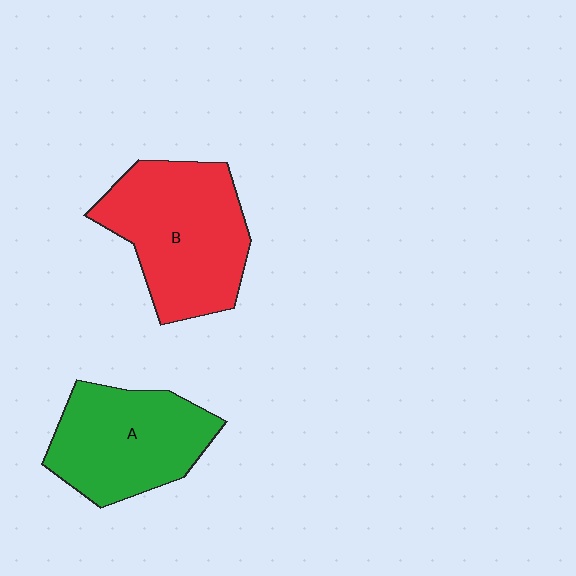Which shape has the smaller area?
Shape A (green).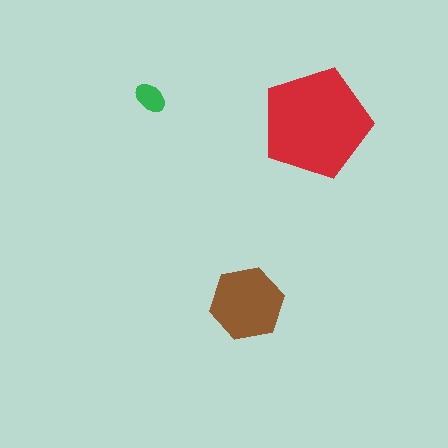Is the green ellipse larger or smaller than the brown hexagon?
Smaller.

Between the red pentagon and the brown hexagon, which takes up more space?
The red pentagon.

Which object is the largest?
The red pentagon.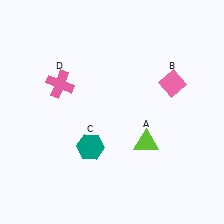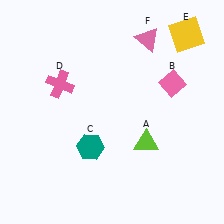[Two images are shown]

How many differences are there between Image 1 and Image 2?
There are 2 differences between the two images.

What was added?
A yellow square (E), a pink triangle (F) were added in Image 2.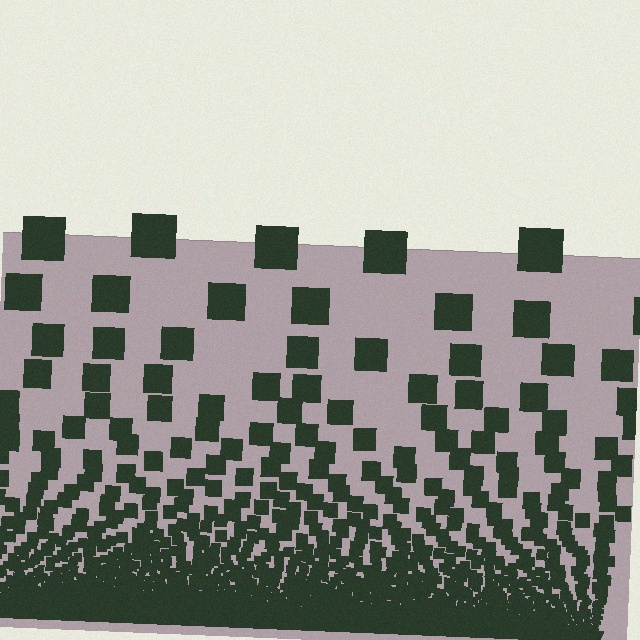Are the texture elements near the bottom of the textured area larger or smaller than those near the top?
Smaller. The gradient is inverted — elements near the bottom are smaller and denser.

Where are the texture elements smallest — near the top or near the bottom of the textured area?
Near the bottom.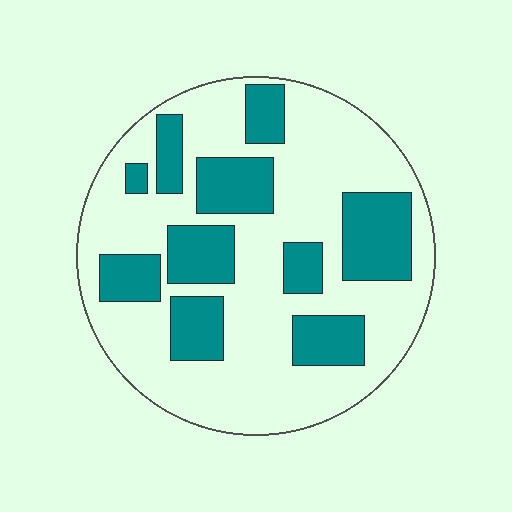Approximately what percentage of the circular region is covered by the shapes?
Approximately 30%.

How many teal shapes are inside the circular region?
10.